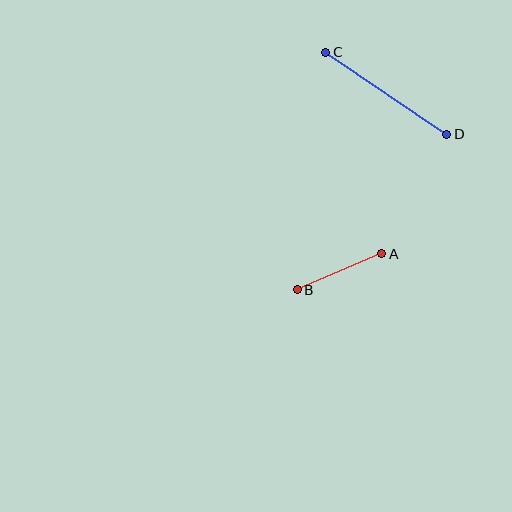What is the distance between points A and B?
The distance is approximately 92 pixels.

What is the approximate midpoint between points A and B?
The midpoint is at approximately (340, 272) pixels.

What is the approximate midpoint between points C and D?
The midpoint is at approximately (386, 93) pixels.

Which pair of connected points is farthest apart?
Points C and D are farthest apart.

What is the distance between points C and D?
The distance is approximately 146 pixels.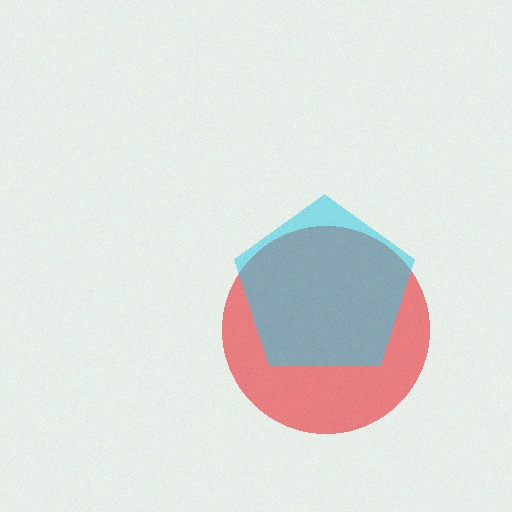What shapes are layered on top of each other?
The layered shapes are: a red circle, a cyan pentagon.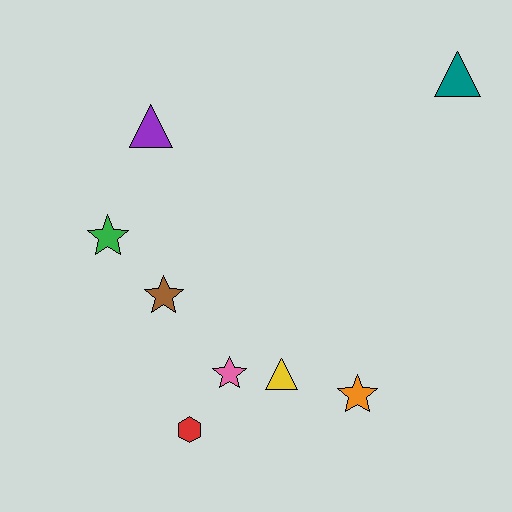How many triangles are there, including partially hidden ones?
There are 3 triangles.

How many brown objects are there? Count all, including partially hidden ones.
There is 1 brown object.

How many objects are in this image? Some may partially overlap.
There are 8 objects.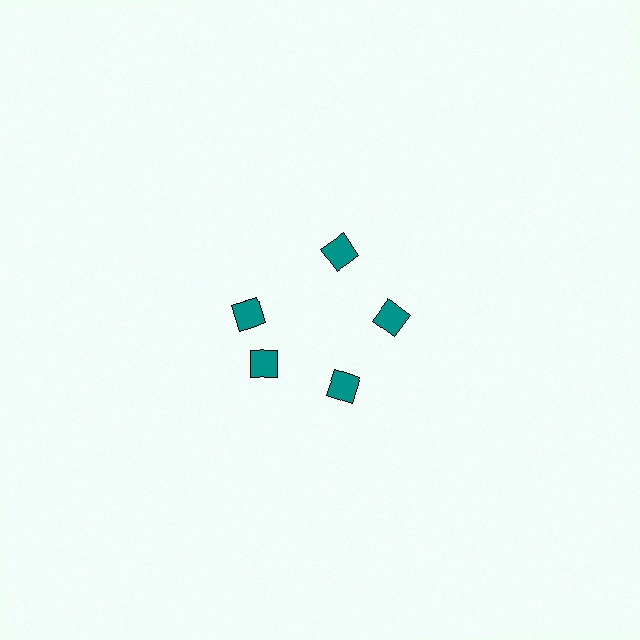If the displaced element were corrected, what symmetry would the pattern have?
It would have 5-fold rotational symmetry — the pattern would map onto itself every 72 degrees.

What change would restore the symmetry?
The symmetry would be restored by rotating it back into even spacing with its neighbors so that all 5 diamonds sit at equal angles and equal distance from the center.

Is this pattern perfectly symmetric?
No. The 5 teal diamonds are arranged in a ring, but one element near the 10 o'clock position is rotated out of alignment along the ring, breaking the 5-fold rotational symmetry.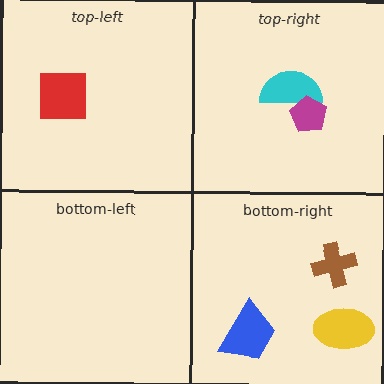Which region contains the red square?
The top-left region.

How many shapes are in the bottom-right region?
3.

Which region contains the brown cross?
The bottom-right region.